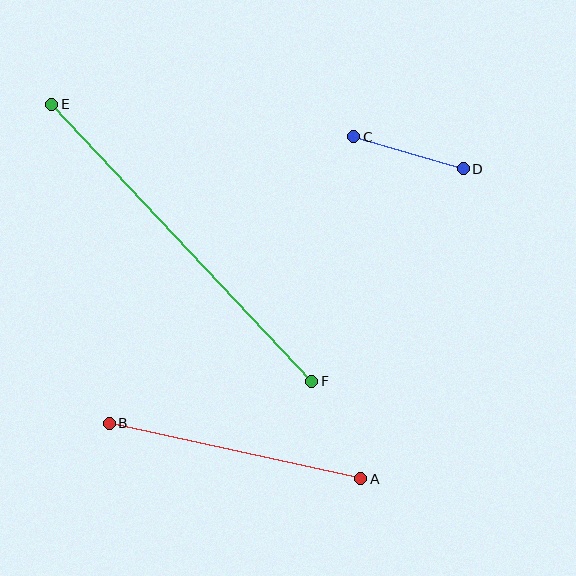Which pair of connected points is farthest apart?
Points E and F are farthest apart.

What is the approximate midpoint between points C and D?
The midpoint is at approximately (408, 153) pixels.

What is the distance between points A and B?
The distance is approximately 258 pixels.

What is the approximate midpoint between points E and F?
The midpoint is at approximately (182, 243) pixels.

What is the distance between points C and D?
The distance is approximately 114 pixels.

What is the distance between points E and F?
The distance is approximately 380 pixels.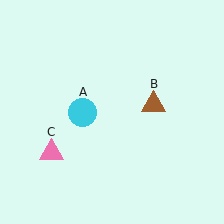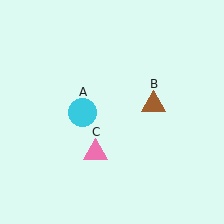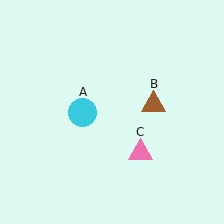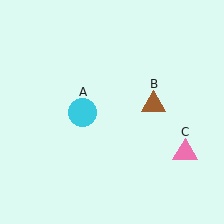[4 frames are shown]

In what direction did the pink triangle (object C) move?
The pink triangle (object C) moved right.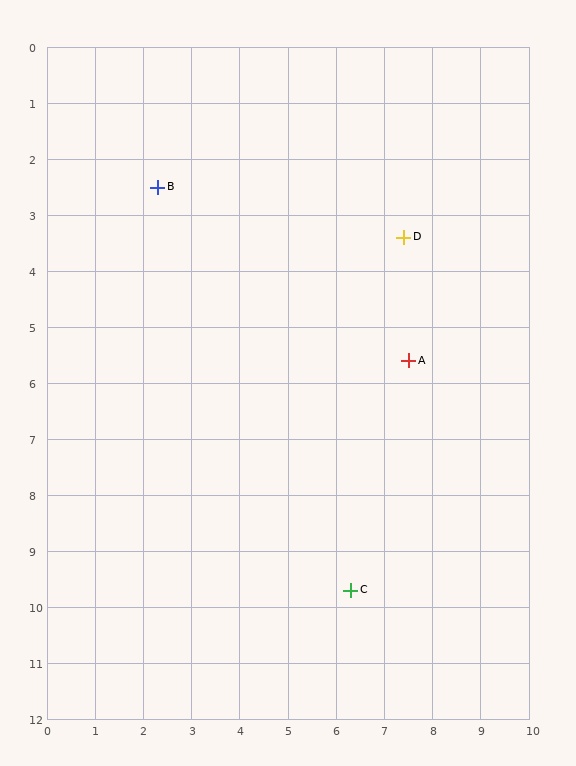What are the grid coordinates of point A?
Point A is at approximately (7.5, 5.6).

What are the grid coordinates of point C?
Point C is at approximately (6.3, 9.7).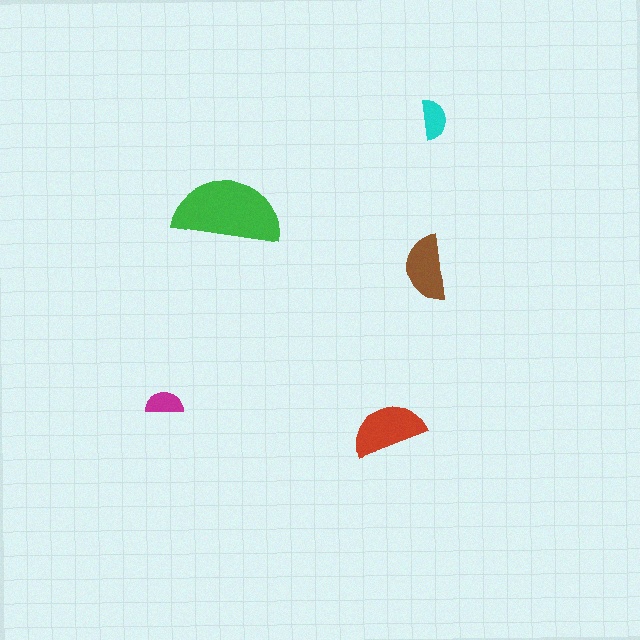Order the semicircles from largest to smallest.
the green one, the red one, the brown one, the cyan one, the magenta one.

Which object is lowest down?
The red semicircle is bottommost.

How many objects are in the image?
There are 5 objects in the image.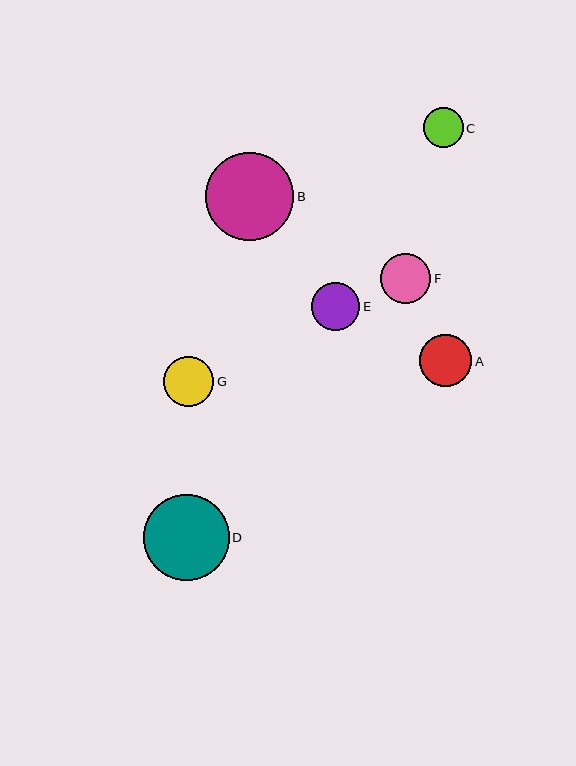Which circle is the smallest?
Circle C is the smallest with a size of approximately 40 pixels.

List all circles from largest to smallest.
From largest to smallest: B, D, A, G, F, E, C.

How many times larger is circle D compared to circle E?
Circle D is approximately 1.8 times the size of circle E.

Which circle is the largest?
Circle B is the largest with a size of approximately 88 pixels.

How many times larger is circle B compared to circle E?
Circle B is approximately 1.8 times the size of circle E.